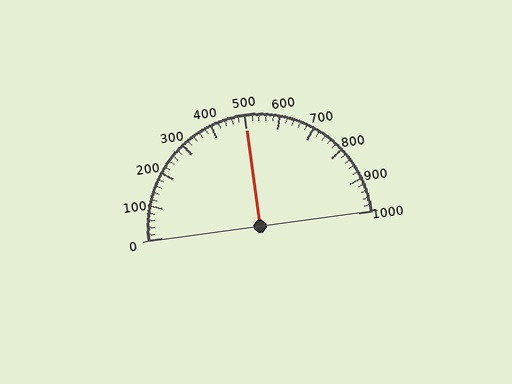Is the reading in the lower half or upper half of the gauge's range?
The reading is in the upper half of the range (0 to 1000).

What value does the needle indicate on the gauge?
The needle indicates approximately 500.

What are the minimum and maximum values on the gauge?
The gauge ranges from 0 to 1000.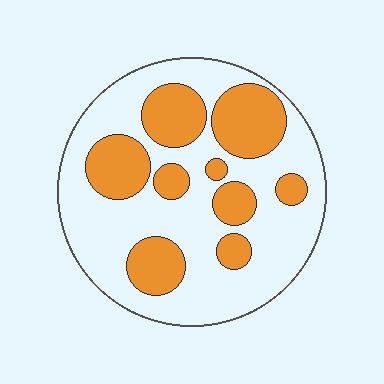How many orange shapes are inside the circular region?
9.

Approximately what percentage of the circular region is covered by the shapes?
Approximately 35%.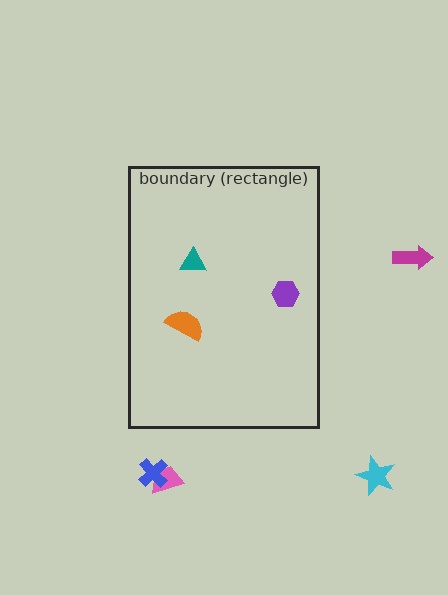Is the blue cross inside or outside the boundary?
Outside.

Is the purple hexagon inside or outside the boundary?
Inside.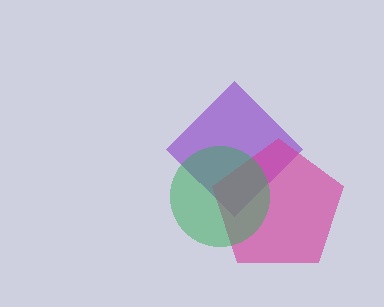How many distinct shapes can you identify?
There are 3 distinct shapes: a purple diamond, a magenta pentagon, a green circle.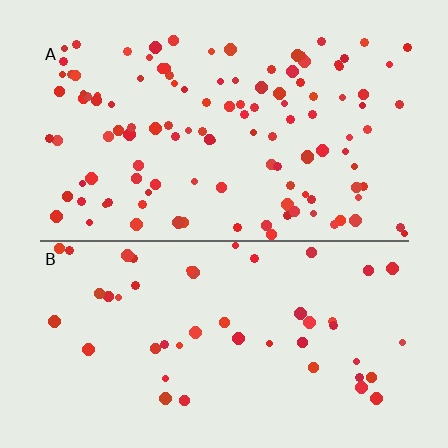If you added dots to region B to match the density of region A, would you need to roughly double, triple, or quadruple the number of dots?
Approximately double.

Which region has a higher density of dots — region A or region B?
A (the top).